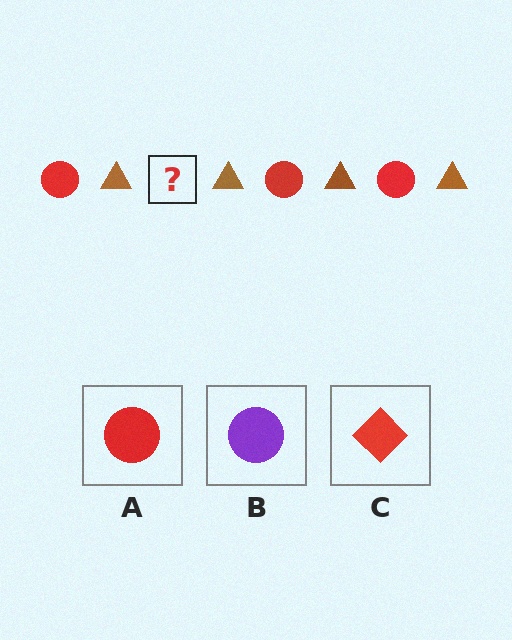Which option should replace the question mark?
Option A.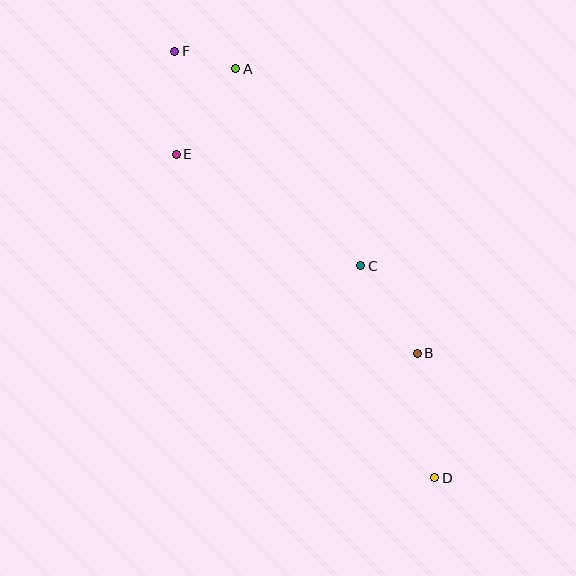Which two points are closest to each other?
Points A and F are closest to each other.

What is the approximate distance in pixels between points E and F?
The distance between E and F is approximately 103 pixels.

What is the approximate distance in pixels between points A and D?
The distance between A and D is approximately 455 pixels.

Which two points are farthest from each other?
Points D and F are farthest from each other.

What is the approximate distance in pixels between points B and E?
The distance between B and E is approximately 313 pixels.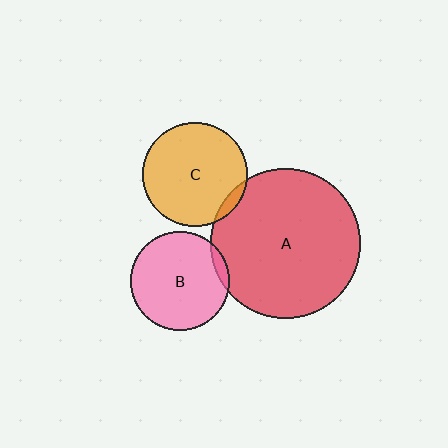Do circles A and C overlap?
Yes.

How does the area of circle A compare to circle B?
Approximately 2.3 times.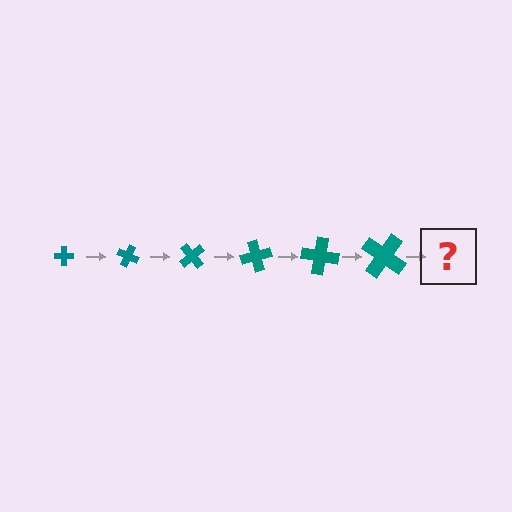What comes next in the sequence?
The next element should be a cross, larger than the previous one and rotated 150 degrees from the start.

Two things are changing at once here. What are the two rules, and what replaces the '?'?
The two rules are that the cross grows larger each step and it rotates 25 degrees each step. The '?' should be a cross, larger than the previous one and rotated 150 degrees from the start.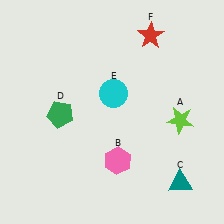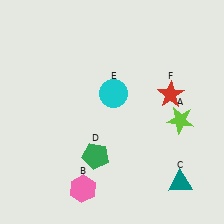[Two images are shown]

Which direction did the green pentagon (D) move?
The green pentagon (D) moved down.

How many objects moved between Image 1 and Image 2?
3 objects moved between the two images.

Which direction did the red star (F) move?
The red star (F) moved down.